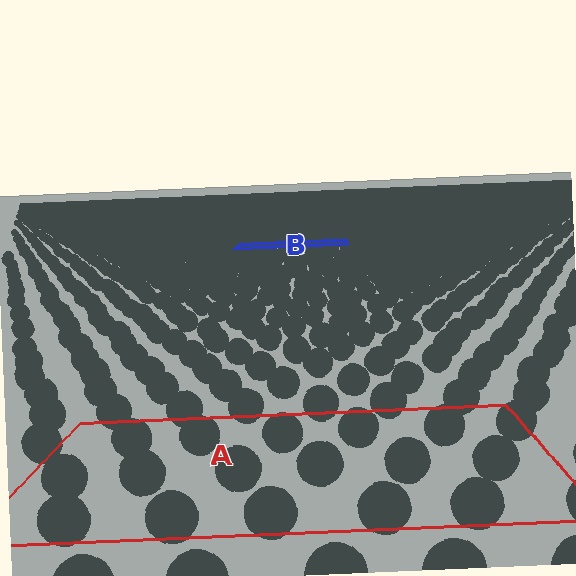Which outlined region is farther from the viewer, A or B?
Region B is farther from the viewer — the texture elements inside it appear smaller and more densely packed.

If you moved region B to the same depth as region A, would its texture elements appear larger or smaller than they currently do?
They would appear larger. At a closer depth, the same texture elements are projected at a bigger on-screen size.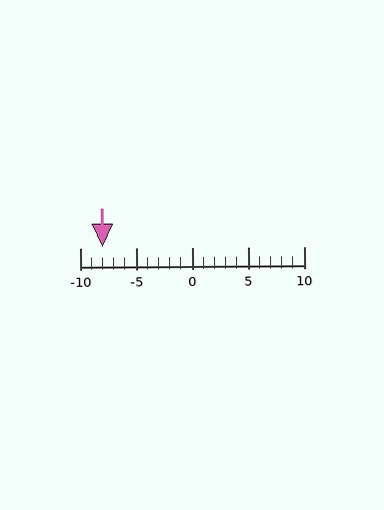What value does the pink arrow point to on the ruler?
The pink arrow points to approximately -8.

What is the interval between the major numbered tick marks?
The major tick marks are spaced 5 units apart.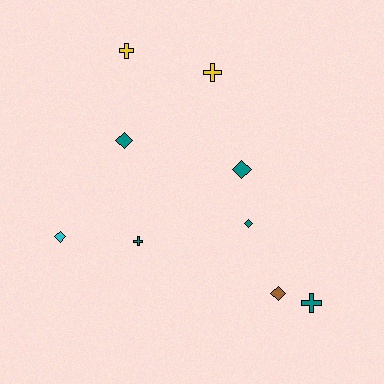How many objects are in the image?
There are 9 objects.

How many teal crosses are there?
There are 2 teal crosses.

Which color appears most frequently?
Teal, with 5 objects.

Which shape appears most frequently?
Diamond, with 5 objects.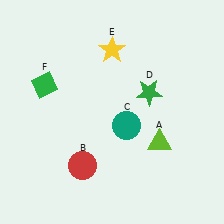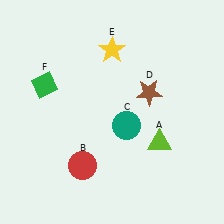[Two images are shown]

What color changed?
The star (D) changed from green in Image 1 to brown in Image 2.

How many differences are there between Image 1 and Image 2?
There is 1 difference between the two images.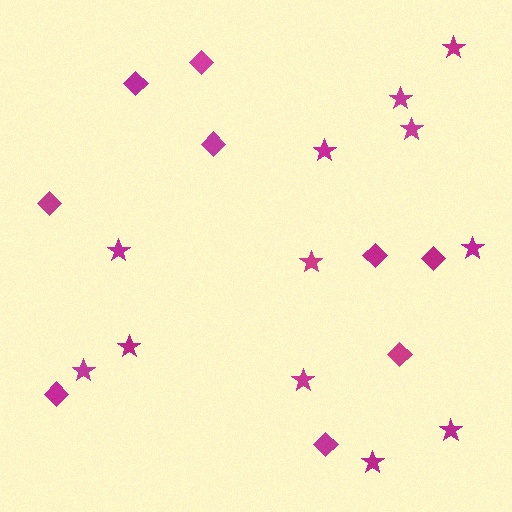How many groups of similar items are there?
There are 2 groups: one group of diamonds (9) and one group of stars (12).